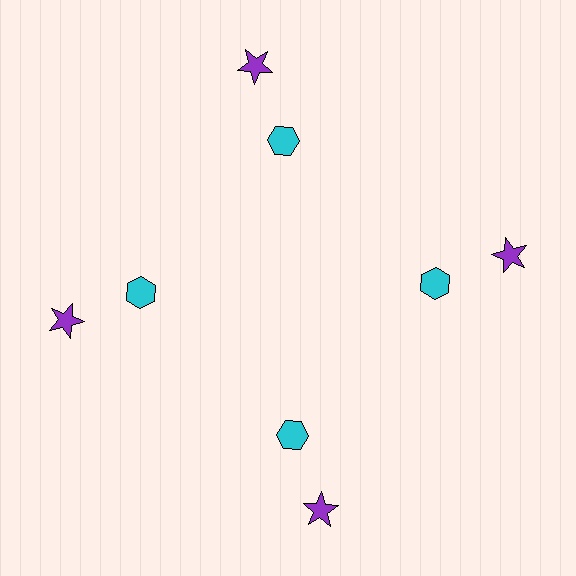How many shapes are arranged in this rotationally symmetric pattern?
There are 8 shapes, arranged in 4 groups of 2.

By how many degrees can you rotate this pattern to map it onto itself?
The pattern maps onto itself every 90 degrees of rotation.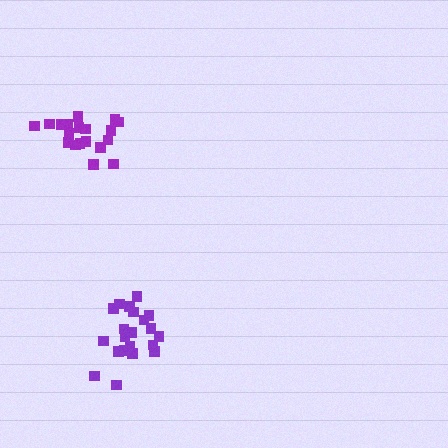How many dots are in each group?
Group 1: 21 dots, Group 2: 19 dots (40 total).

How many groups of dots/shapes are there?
There are 2 groups.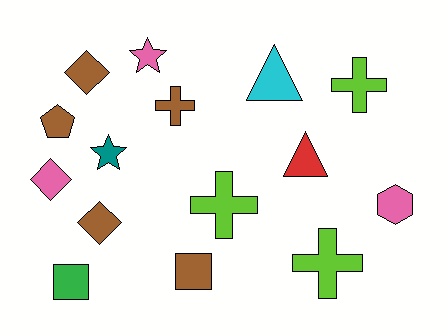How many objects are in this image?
There are 15 objects.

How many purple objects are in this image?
There are no purple objects.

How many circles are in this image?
There are no circles.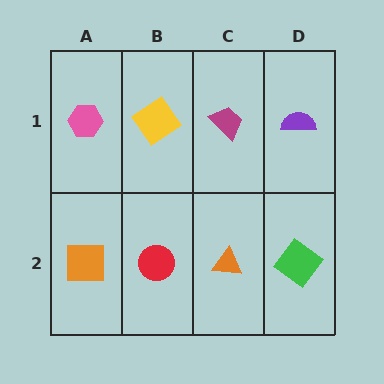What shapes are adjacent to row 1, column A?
An orange square (row 2, column A), a yellow diamond (row 1, column B).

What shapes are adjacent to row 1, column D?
A green diamond (row 2, column D), a magenta trapezoid (row 1, column C).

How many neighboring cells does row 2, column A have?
2.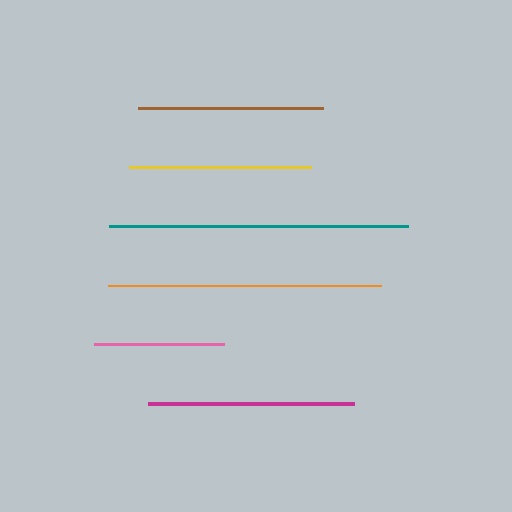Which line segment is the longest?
The teal line is the longest at approximately 299 pixels.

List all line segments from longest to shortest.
From longest to shortest: teal, orange, magenta, brown, yellow, pink.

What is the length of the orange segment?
The orange segment is approximately 273 pixels long.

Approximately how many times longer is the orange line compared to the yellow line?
The orange line is approximately 1.5 times the length of the yellow line.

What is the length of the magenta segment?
The magenta segment is approximately 206 pixels long.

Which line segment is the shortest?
The pink line is the shortest at approximately 130 pixels.